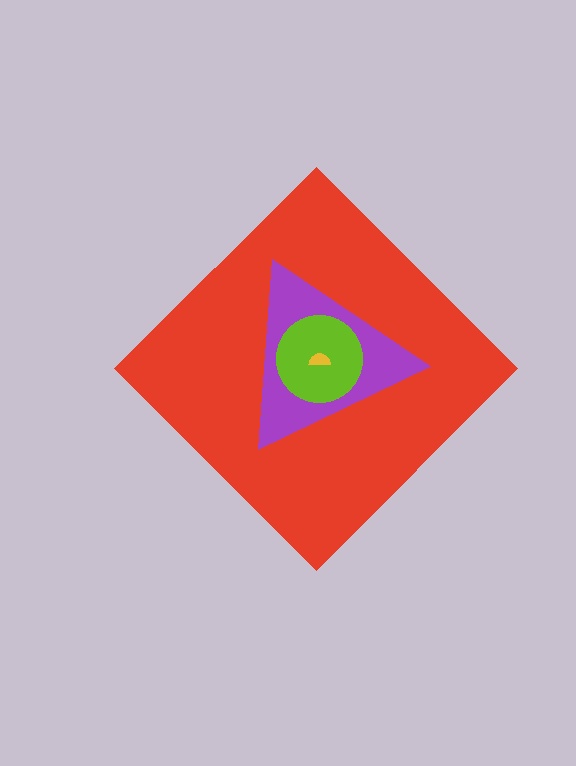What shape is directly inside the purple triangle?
The lime circle.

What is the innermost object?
The yellow semicircle.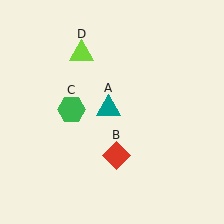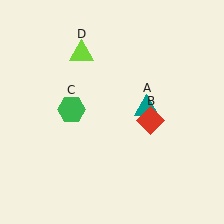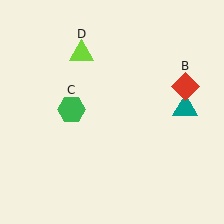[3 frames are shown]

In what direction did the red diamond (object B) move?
The red diamond (object B) moved up and to the right.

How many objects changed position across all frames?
2 objects changed position: teal triangle (object A), red diamond (object B).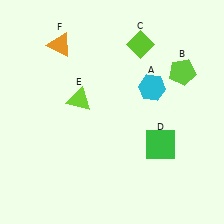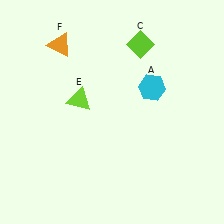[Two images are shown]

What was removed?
The green square (D), the lime pentagon (B) were removed in Image 2.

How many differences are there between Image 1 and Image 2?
There are 2 differences between the two images.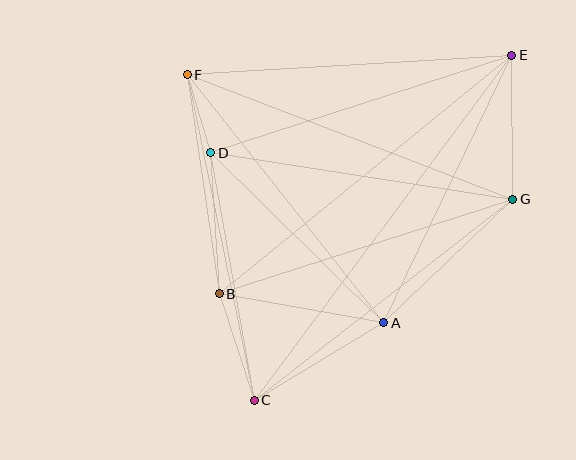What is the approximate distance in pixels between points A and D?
The distance between A and D is approximately 243 pixels.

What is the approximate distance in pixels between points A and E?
The distance between A and E is approximately 297 pixels.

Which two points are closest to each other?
Points D and F are closest to each other.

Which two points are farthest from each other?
Points C and E are farthest from each other.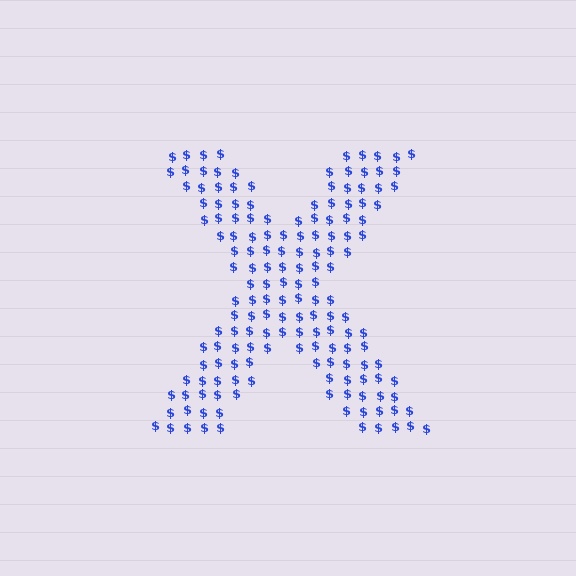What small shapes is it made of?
It is made of small dollar signs.